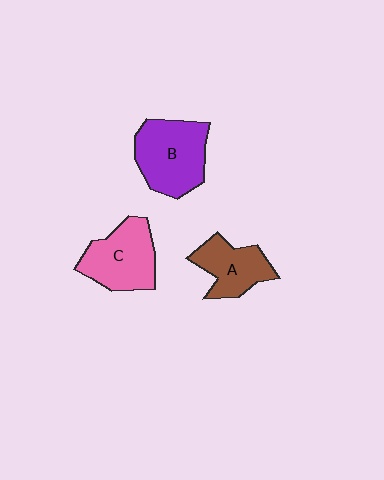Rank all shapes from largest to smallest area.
From largest to smallest: B (purple), C (pink), A (brown).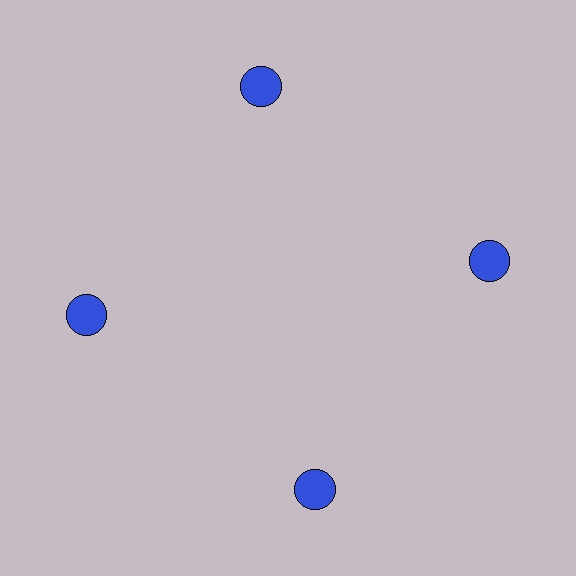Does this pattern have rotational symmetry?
Yes, this pattern has 4-fold rotational symmetry. It looks the same after rotating 90 degrees around the center.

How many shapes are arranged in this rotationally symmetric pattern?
There are 4 shapes, arranged in 4 groups of 1.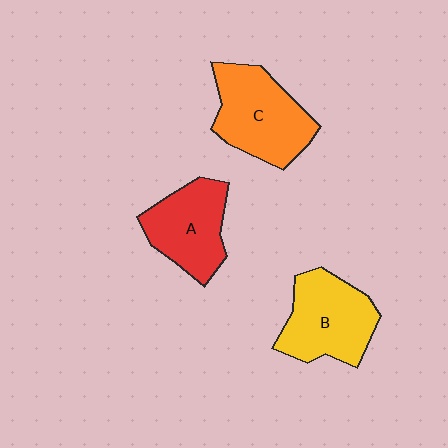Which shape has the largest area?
Shape C (orange).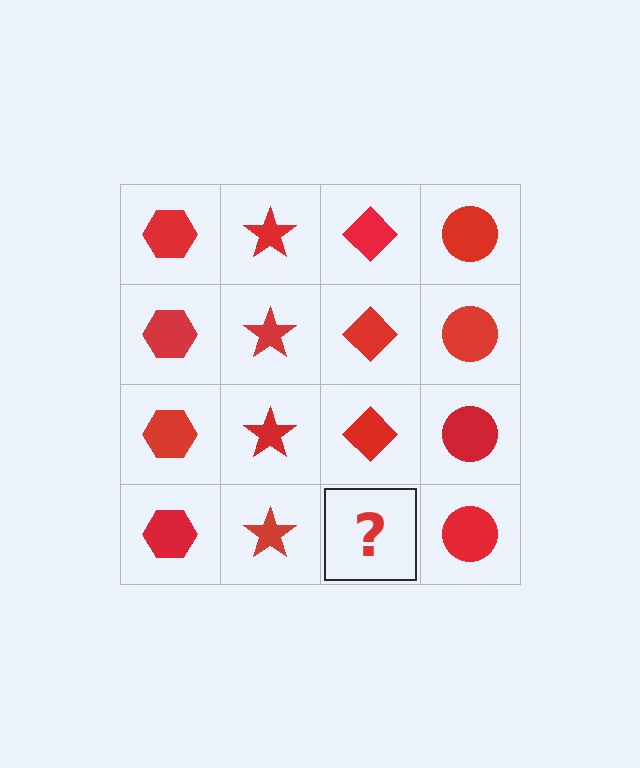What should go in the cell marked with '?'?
The missing cell should contain a red diamond.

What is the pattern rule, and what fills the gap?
The rule is that each column has a consistent shape. The gap should be filled with a red diamond.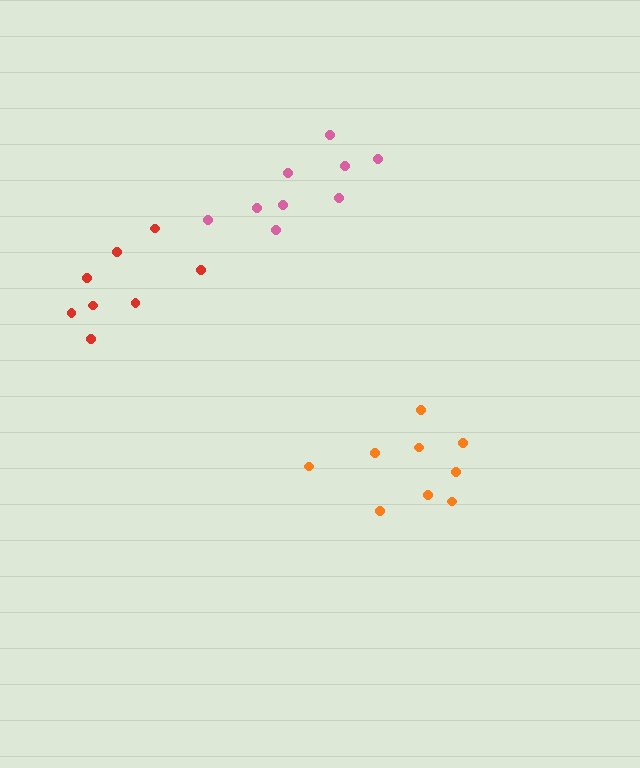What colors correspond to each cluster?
The clusters are colored: pink, orange, red.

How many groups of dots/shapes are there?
There are 3 groups.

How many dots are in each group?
Group 1: 9 dots, Group 2: 9 dots, Group 3: 8 dots (26 total).